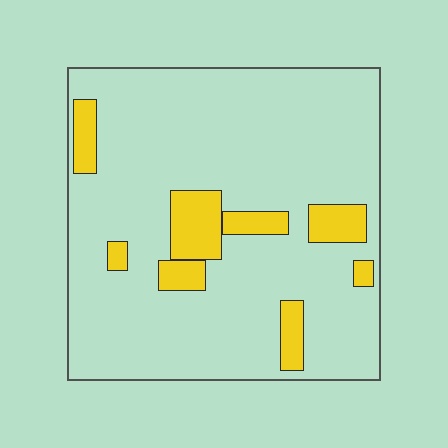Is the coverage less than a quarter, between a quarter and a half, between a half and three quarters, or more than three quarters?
Less than a quarter.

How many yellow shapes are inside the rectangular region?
8.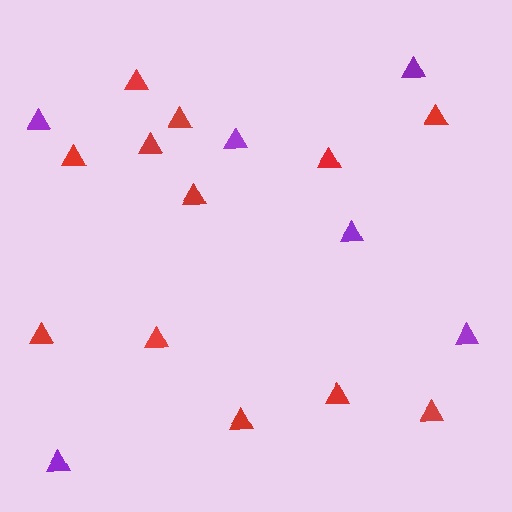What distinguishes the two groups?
There are 2 groups: one group of red triangles (12) and one group of purple triangles (6).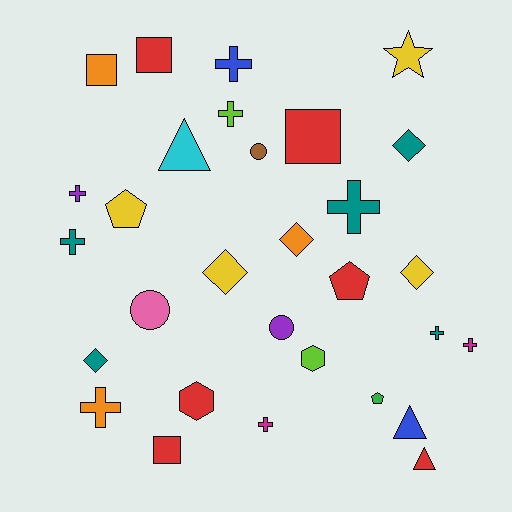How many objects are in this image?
There are 30 objects.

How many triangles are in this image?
There are 3 triangles.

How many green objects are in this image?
There is 1 green object.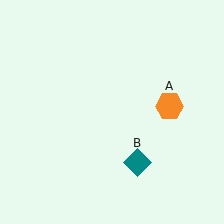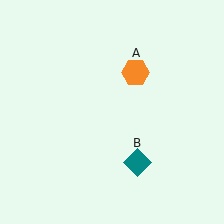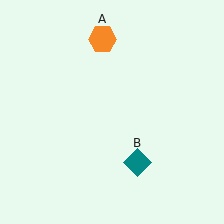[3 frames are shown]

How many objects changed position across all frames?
1 object changed position: orange hexagon (object A).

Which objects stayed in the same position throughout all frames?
Teal diamond (object B) remained stationary.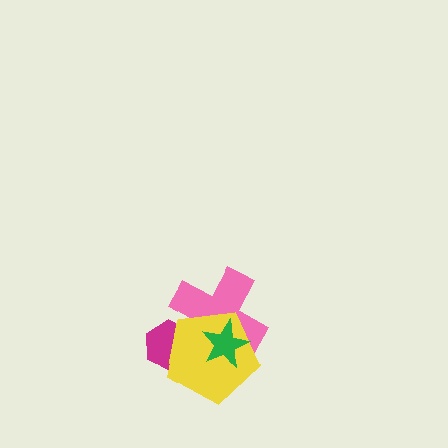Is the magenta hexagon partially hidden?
Yes, it is partially covered by another shape.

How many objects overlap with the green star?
2 objects overlap with the green star.